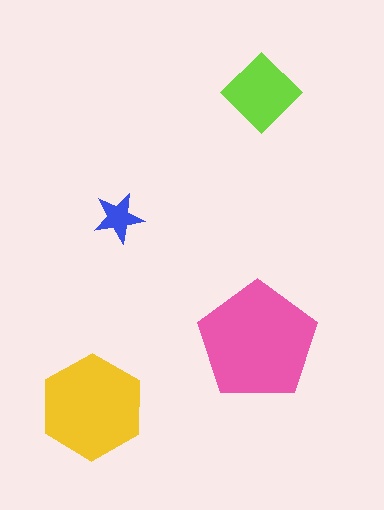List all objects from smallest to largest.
The blue star, the lime diamond, the yellow hexagon, the pink pentagon.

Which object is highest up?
The lime diamond is topmost.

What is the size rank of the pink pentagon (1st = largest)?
1st.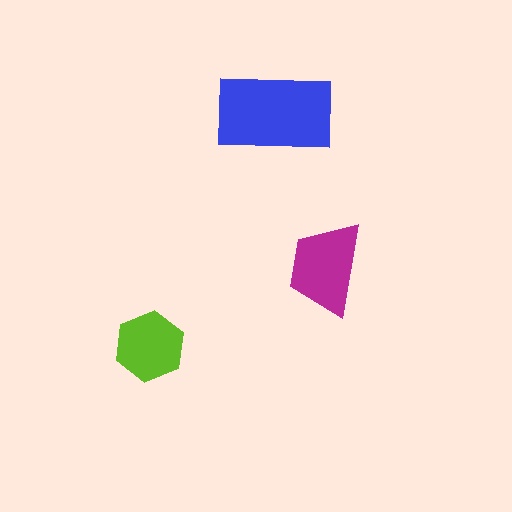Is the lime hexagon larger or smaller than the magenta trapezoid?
Smaller.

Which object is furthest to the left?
The lime hexagon is leftmost.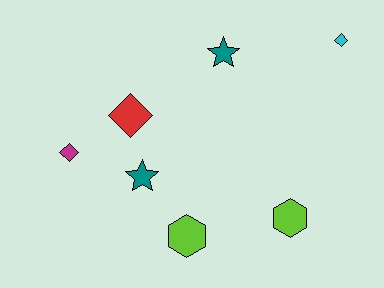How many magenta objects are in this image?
There is 1 magenta object.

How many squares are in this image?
There are no squares.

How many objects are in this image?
There are 7 objects.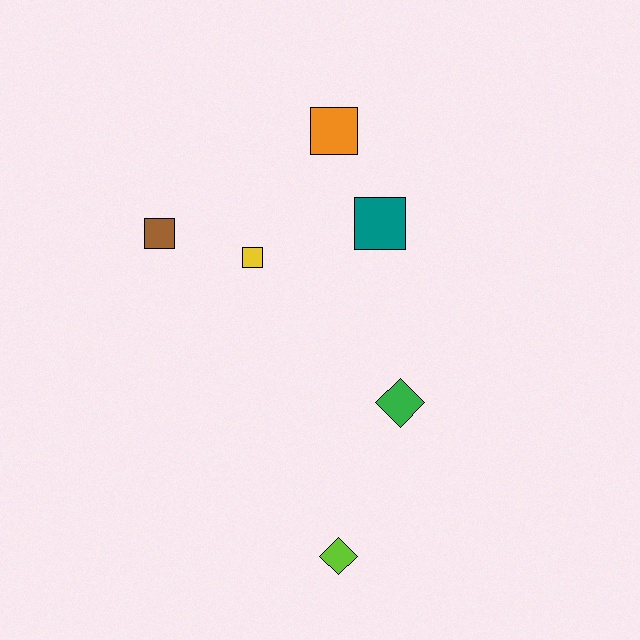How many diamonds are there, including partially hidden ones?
There are 2 diamonds.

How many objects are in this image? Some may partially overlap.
There are 6 objects.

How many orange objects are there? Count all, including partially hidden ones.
There is 1 orange object.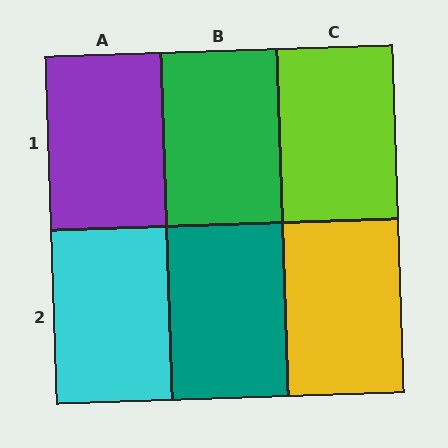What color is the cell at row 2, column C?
Yellow.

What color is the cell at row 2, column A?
Cyan.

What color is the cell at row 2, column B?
Teal.